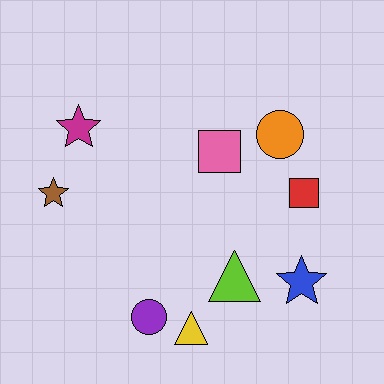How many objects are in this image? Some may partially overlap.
There are 9 objects.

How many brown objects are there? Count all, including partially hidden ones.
There is 1 brown object.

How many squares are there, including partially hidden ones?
There are 2 squares.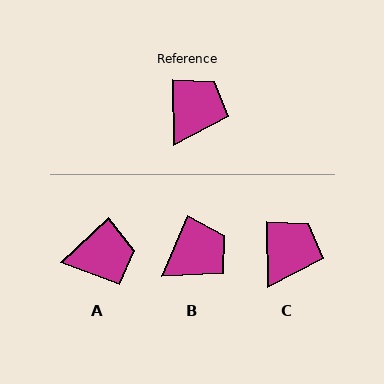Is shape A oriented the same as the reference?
No, it is off by about 48 degrees.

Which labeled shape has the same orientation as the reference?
C.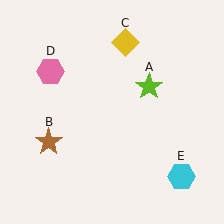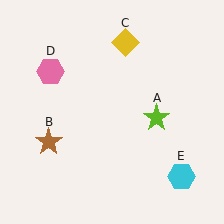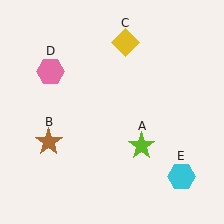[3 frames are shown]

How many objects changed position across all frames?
1 object changed position: lime star (object A).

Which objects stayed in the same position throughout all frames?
Brown star (object B) and yellow diamond (object C) and pink hexagon (object D) and cyan hexagon (object E) remained stationary.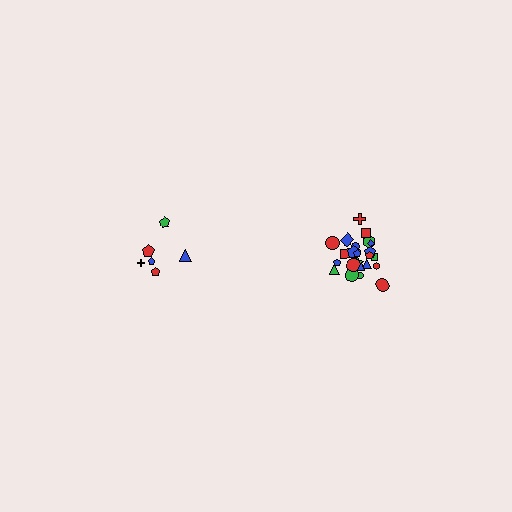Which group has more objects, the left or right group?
The right group.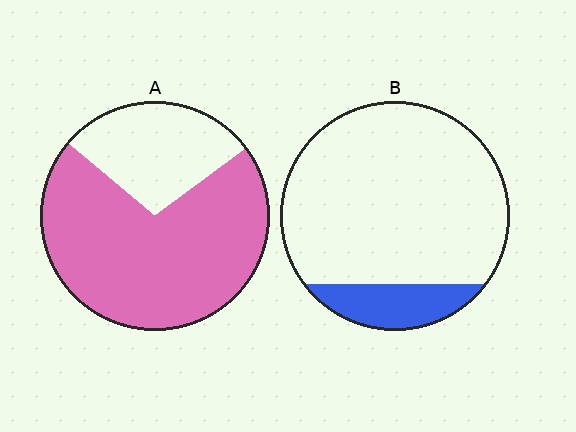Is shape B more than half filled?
No.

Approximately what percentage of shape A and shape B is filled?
A is approximately 70% and B is approximately 15%.